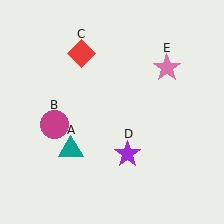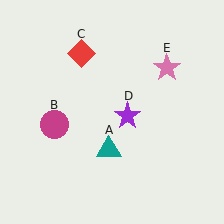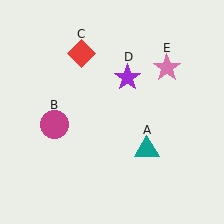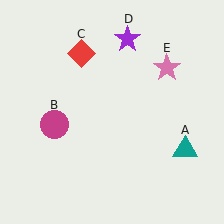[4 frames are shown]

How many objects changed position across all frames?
2 objects changed position: teal triangle (object A), purple star (object D).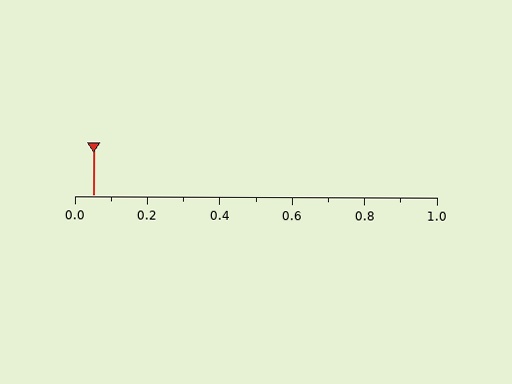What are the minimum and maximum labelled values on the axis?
The axis runs from 0.0 to 1.0.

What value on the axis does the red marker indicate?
The marker indicates approximately 0.05.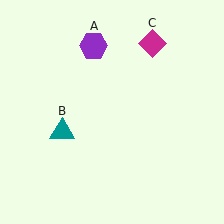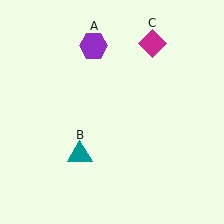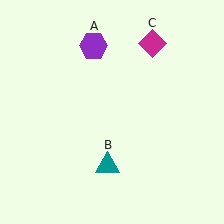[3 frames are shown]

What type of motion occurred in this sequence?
The teal triangle (object B) rotated counterclockwise around the center of the scene.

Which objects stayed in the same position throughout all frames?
Purple hexagon (object A) and magenta diamond (object C) remained stationary.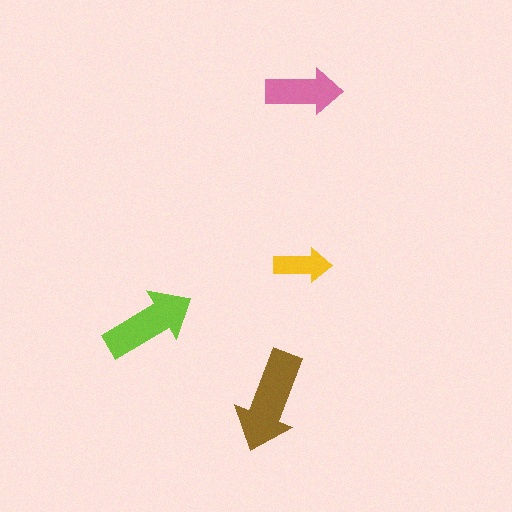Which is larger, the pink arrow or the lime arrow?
The lime one.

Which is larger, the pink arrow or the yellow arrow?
The pink one.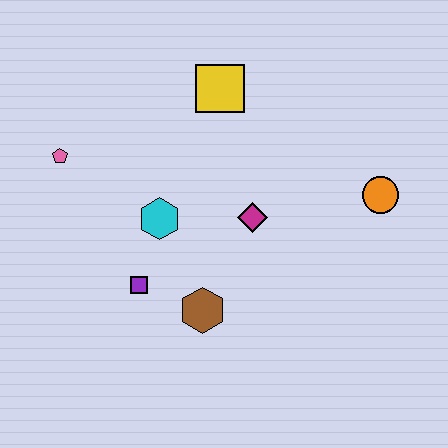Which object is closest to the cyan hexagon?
The purple square is closest to the cyan hexagon.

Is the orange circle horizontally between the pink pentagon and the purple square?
No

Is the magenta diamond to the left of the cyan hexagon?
No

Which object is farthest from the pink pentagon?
The orange circle is farthest from the pink pentagon.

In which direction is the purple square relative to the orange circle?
The purple square is to the left of the orange circle.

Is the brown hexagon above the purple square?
No